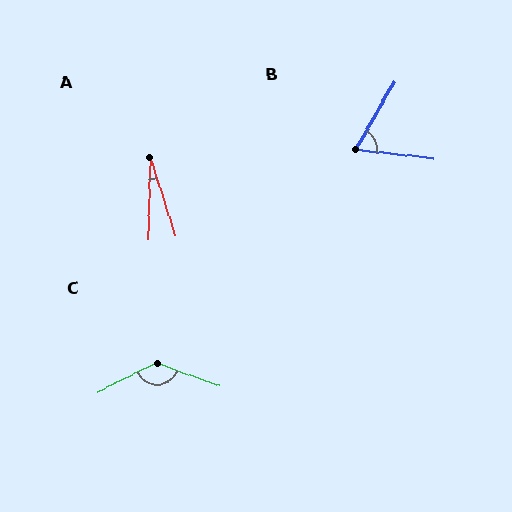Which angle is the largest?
C, at approximately 133 degrees.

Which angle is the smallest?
A, at approximately 19 degrees.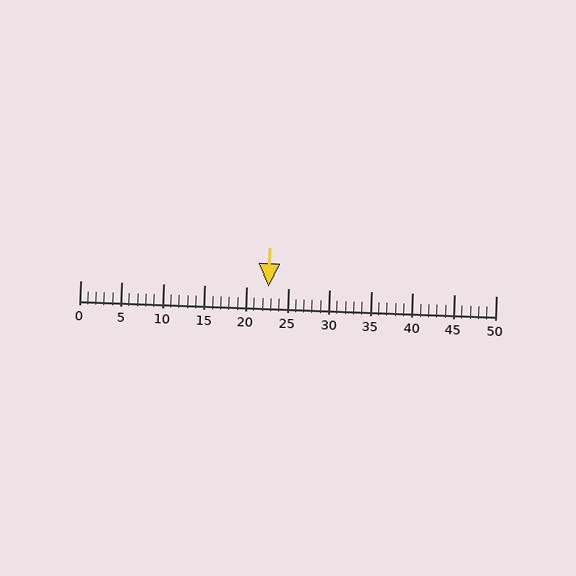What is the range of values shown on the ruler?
The ruler shows values from 0 to 50.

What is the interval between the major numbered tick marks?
The major tick marks are spaced 5 units apart.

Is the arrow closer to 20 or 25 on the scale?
The arrow is closer to 25.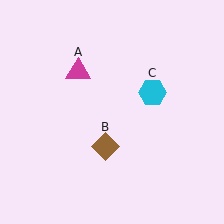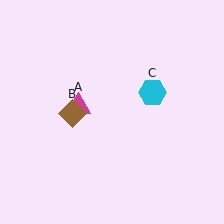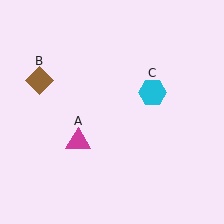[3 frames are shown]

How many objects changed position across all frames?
2 objects changed position: magenta triangle (object A), brown diamond (object B).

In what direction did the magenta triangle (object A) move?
The magenta triangle (object A) moved down.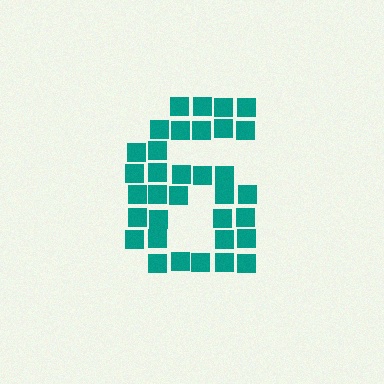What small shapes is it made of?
It is made of small squares.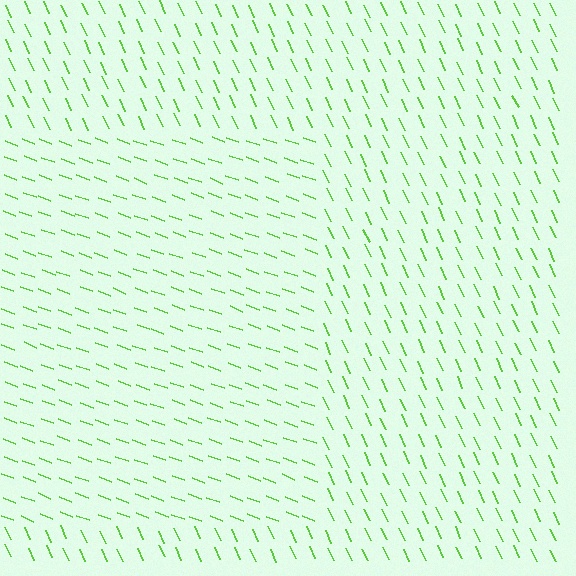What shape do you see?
I see a rectangle.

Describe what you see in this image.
The image is filled with small lime line segments. A rectangle region in the image has lines oriented differently from the surrounding lines, creating a visible texture boundary.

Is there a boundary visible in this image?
Yes, there is a texture boundary formed by a change in line orientation.